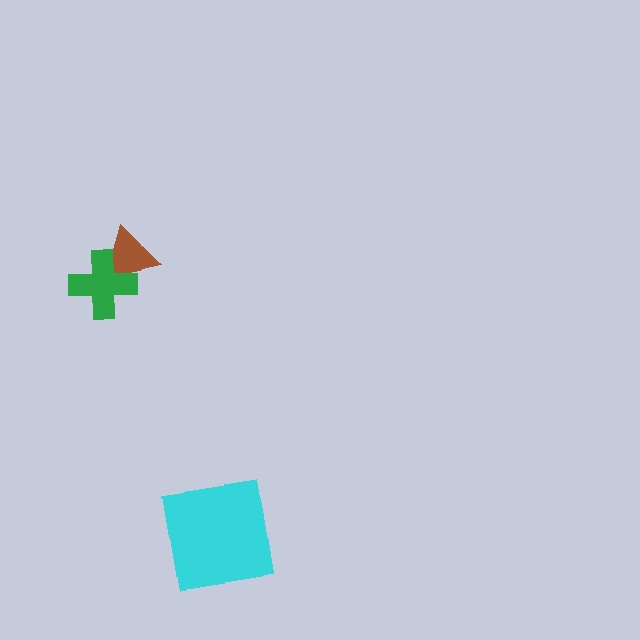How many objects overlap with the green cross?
1 object overlaps with the green cross.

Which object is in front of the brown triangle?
The green cross is in front of the brown triangle.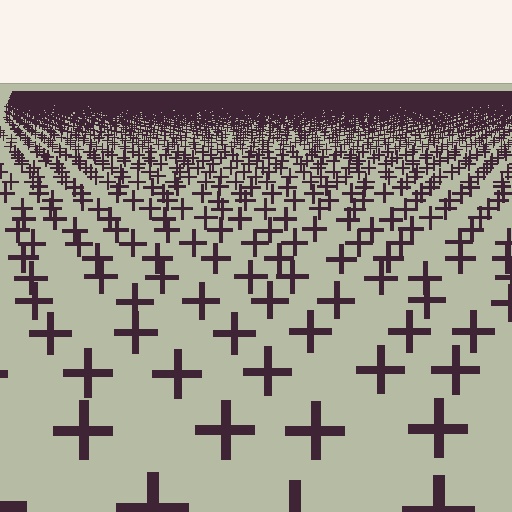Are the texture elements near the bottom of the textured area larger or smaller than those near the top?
Larger. Near the bottom, elements are closer to the viewer and appear at a bigger on-screen size.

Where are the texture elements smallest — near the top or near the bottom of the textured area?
Near the top.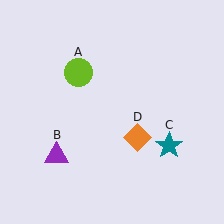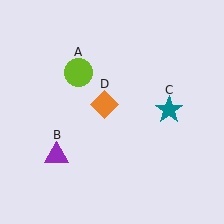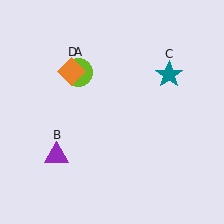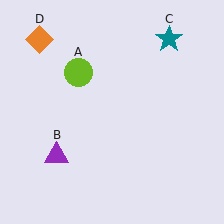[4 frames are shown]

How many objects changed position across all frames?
2 objects changed position: teal star (object C), orange diamond (object D).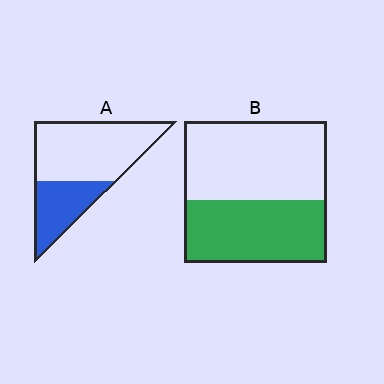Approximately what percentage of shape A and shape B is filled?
A is approximately 35% and B is approximately 45%.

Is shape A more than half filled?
No.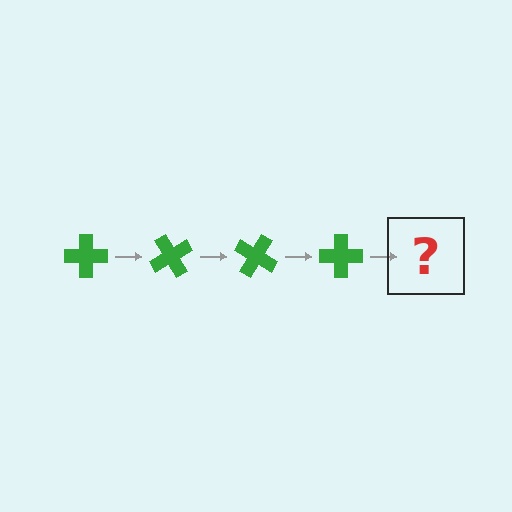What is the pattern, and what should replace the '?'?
The pattern is that the cross rotates 60 degrees each step. The '?' should be a green cross rotated 240 degrees.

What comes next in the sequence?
The next element should be a green cross rotated 240 degrees.